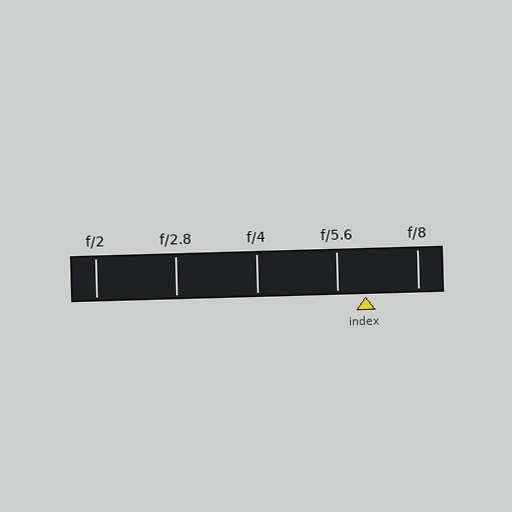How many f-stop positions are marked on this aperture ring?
There are 5 f-stop positions marked.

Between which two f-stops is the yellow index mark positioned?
The index mark is between f/5.6 and f/8.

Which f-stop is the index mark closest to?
The index mark is closest to f/5.6.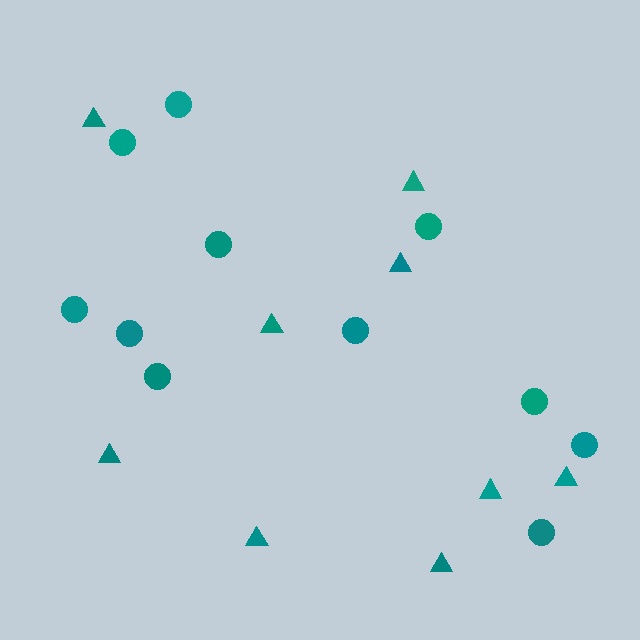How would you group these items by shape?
There are 2 groups: one group of triangles (9) and one group of circles (11).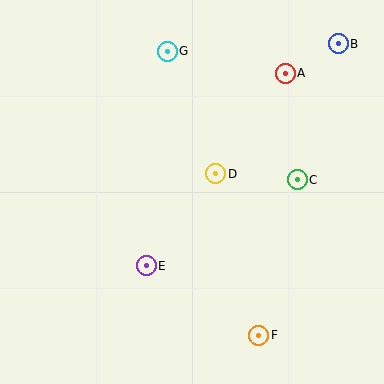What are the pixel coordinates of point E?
Point E is at (146, 266).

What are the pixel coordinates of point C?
Point C is at (297, 180).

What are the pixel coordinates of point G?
Point G is at (167, 51).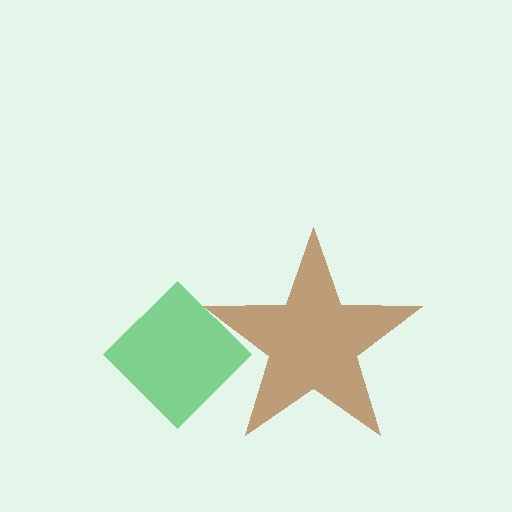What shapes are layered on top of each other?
The layered shapes are: a brown star, a green diamond.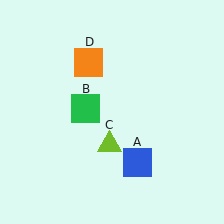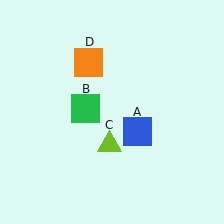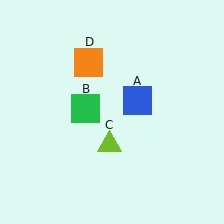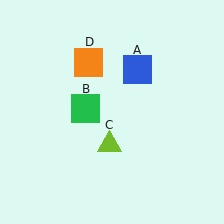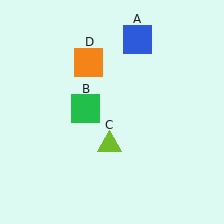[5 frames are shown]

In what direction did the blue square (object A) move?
The blue square (object A) moved up.